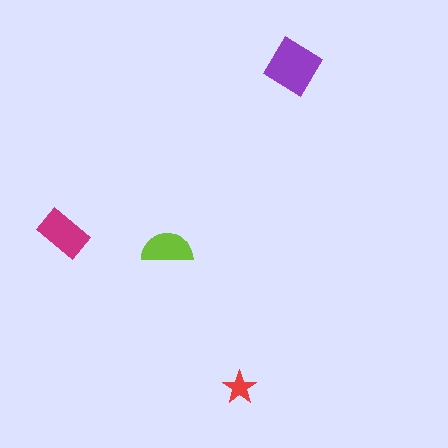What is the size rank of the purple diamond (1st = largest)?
1st.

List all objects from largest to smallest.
The purple diamond, the magenta rectangle, the lime semicircle, the red star.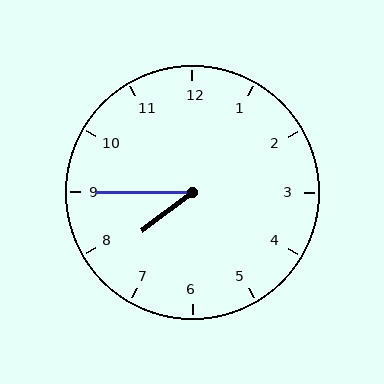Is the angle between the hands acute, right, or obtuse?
It is acute.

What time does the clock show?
7:45.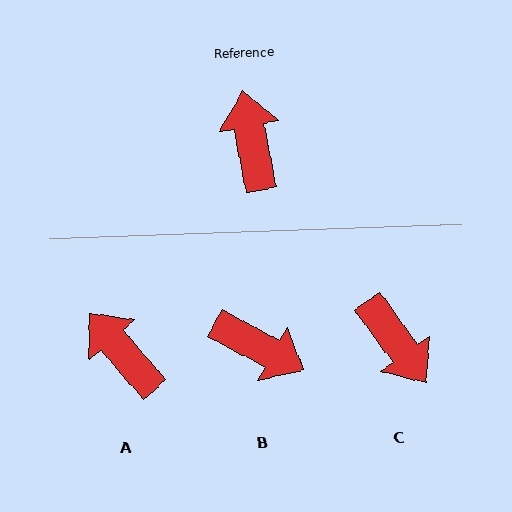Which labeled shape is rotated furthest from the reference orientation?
C, about 155 degrees away.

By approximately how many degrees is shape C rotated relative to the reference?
Approximately 155 degrees clockwise.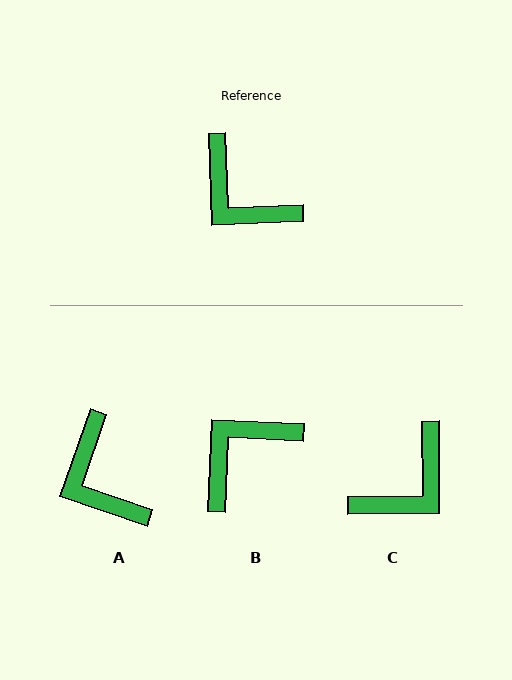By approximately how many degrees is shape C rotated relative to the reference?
Approximately 88 degrees counter-clockwise.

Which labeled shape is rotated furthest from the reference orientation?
B, about 95 degrees away.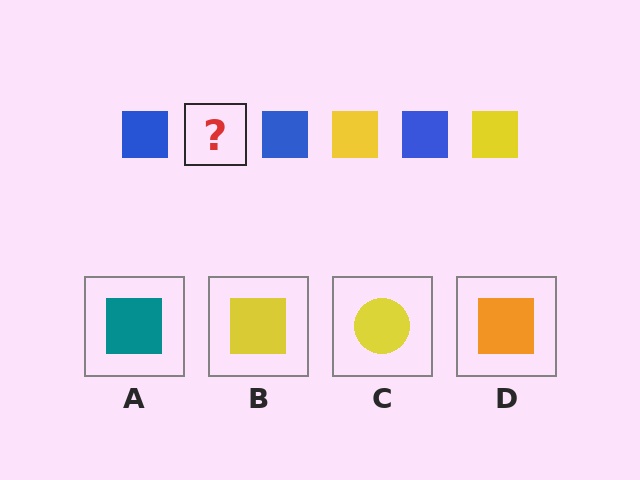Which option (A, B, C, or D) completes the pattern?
B.